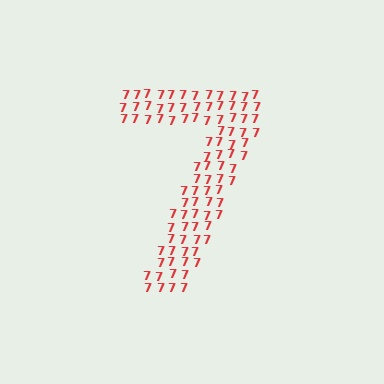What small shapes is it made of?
It is made of small digit 7's.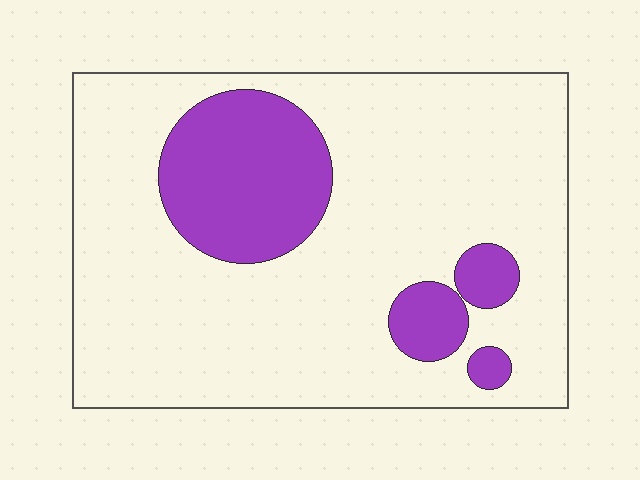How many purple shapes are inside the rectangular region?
4.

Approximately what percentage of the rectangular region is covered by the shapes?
Approximately 20%.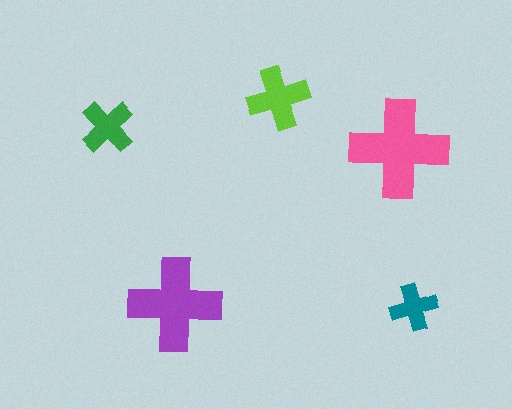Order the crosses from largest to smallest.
the pink one, the purple one, the lime one, the green one, the teal one.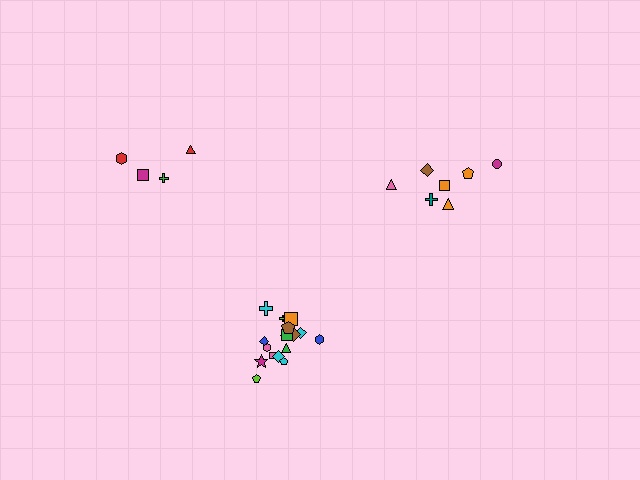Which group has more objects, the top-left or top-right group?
The top-right group.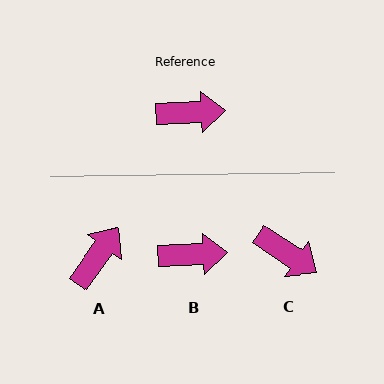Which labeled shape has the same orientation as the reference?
B.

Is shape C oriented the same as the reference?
No, it is off by about 37 degrees.